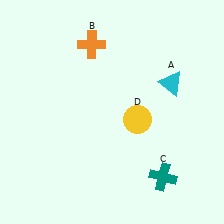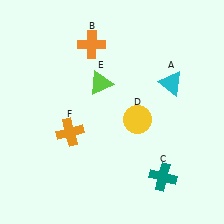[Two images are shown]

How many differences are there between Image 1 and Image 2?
There are 2 differences between the two images.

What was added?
A lime triangle (E), an orange cross (F) were added in Image 2.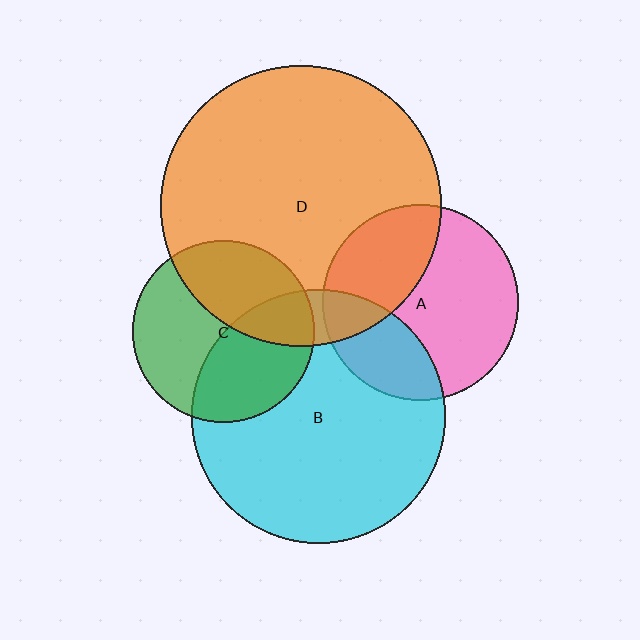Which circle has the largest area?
Circle D (orange).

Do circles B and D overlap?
Yes.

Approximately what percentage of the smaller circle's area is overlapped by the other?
Approximately 10%.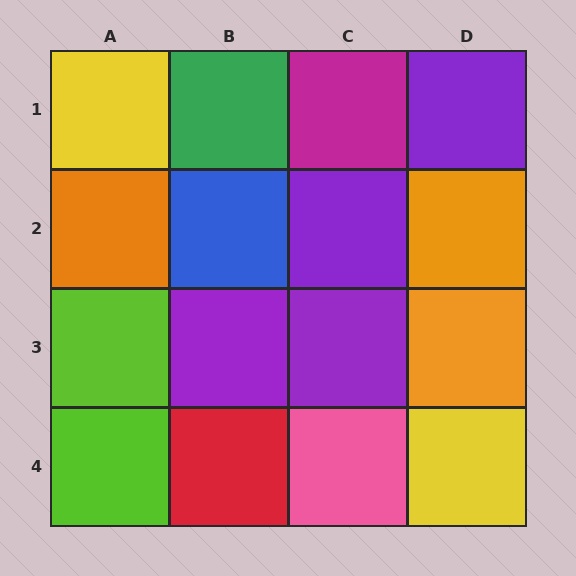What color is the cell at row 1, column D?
Purple.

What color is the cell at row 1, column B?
Green.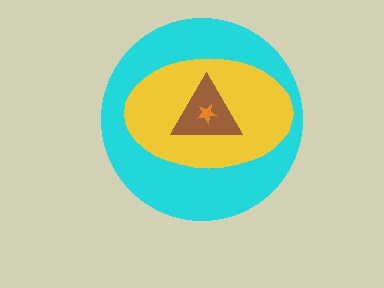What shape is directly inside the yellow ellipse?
The brown triangle.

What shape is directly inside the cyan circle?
The yellow ellipse.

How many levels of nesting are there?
4.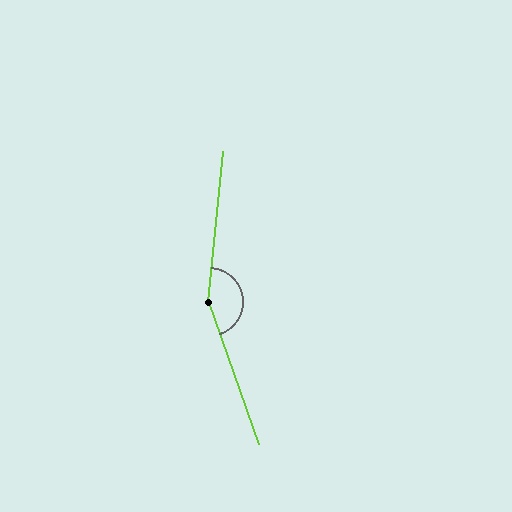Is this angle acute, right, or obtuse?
It is obtuse.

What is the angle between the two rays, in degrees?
Approximately 155 degrees.